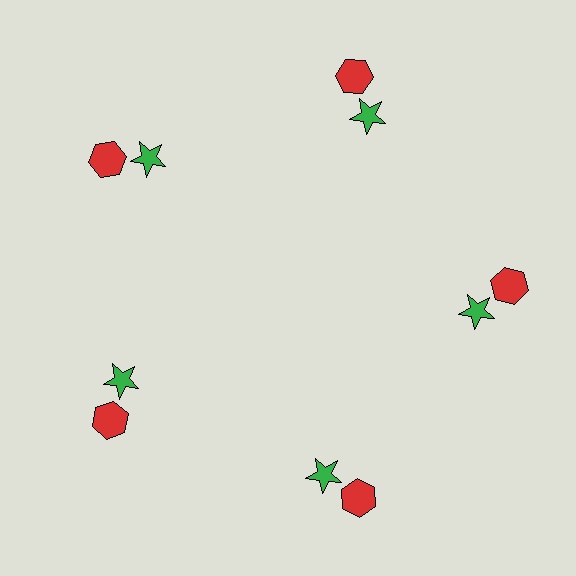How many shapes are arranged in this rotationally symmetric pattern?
There are 10 shapes, arranged in 5 groups of 2.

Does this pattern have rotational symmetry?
Yes, this pattern has 5-fold rotational symmetry. It looks the same after rotating 72 degrees around the center.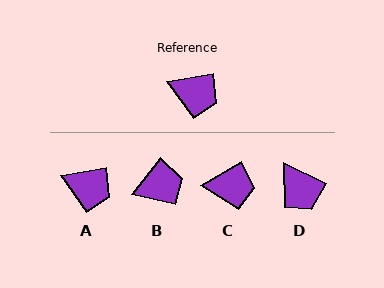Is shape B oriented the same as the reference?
No, it is off by about 42 degrees.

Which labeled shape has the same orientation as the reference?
A.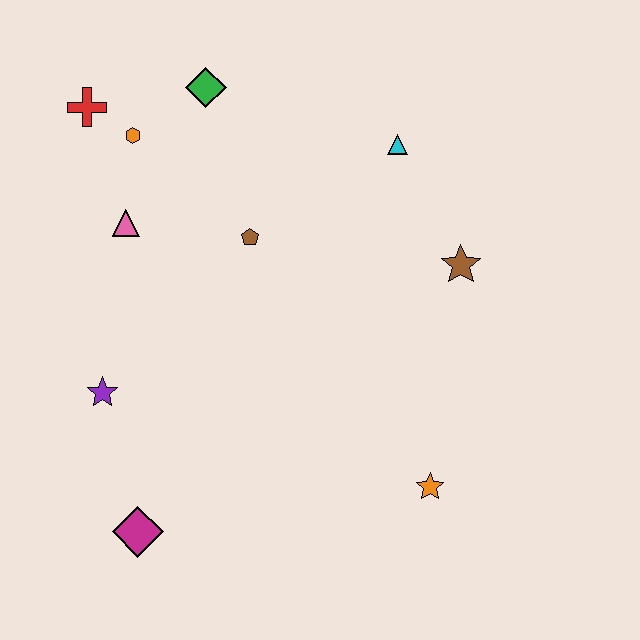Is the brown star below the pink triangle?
Yes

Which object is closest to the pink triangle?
The orange hexagon is closest to the pink triangle.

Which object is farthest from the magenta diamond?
The cyan triangle is farthest from the magenta diamond.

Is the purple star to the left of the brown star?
Yes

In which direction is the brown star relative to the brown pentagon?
The brown star is to the right of the brown pentagon.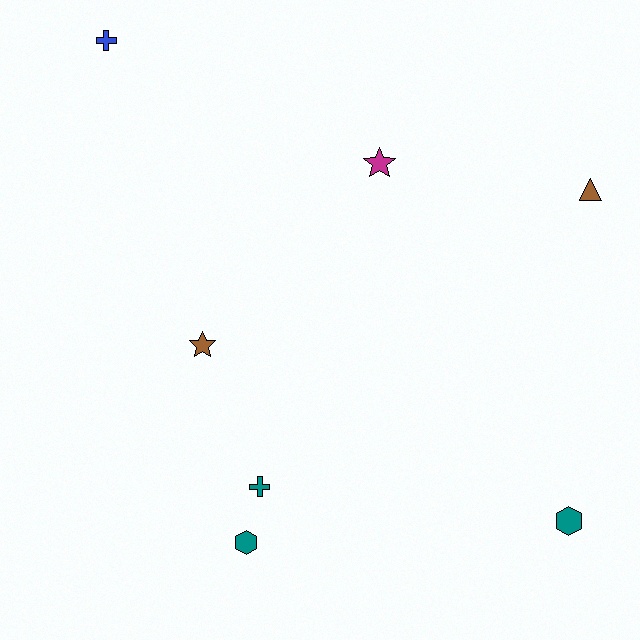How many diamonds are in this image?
There are no diamonds.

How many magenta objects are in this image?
There is 1 magenta object.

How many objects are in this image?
There are 7 objects.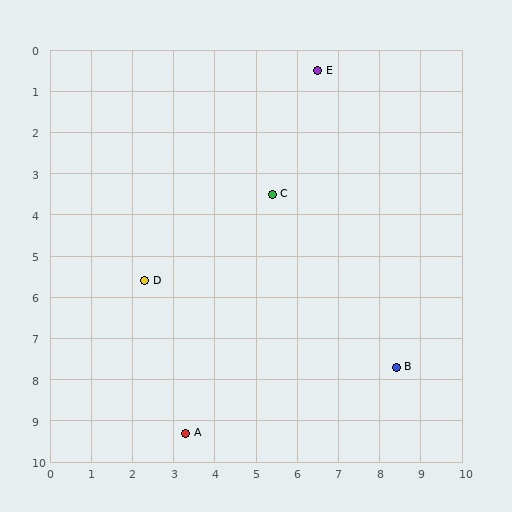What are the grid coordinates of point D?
Point D is at approximately (2.3, 5.6).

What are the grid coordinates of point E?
Point E is at approximately (6.5, 0.5).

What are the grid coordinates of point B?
Point B is at approximately (8.4, 7.7).